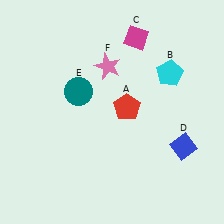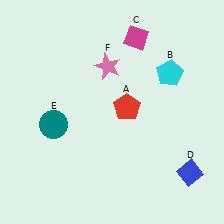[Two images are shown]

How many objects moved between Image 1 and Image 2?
2 objects moved between the two images.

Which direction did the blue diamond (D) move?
The blue diamond (D) moved down.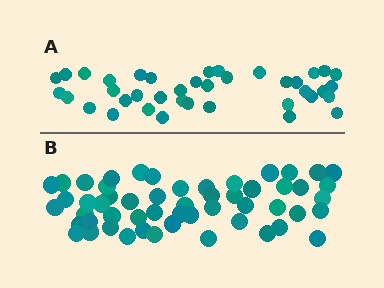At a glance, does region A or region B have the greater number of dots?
Region B (the bottom region) has more dots.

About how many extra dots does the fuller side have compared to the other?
Region B has approximately 15 more dots than region A.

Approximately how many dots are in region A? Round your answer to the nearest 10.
About 40 dots. (The exact count is 39, which rounds to 40.)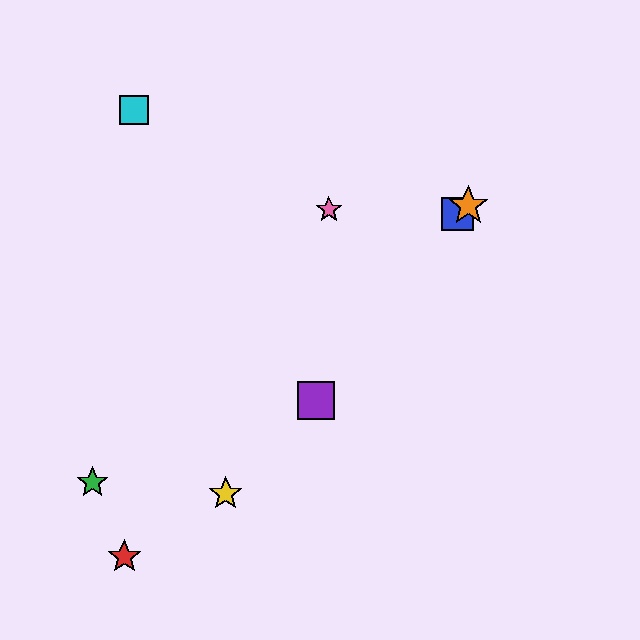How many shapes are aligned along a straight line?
3 shapes (the blue square, the green star, the orange star) are aligned along a straight line.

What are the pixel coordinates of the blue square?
The blue square is at (458, 214).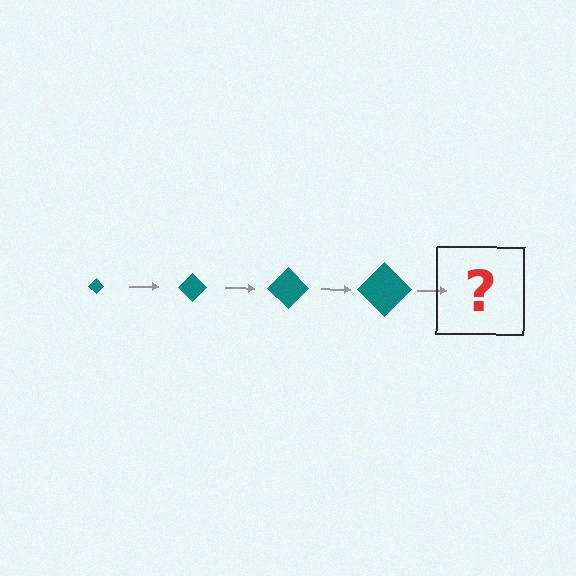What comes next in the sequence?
The next element should be a teal diamond, larger than the previous one.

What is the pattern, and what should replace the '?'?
The pattern is that the diamond gets progressively larger each step. The '?' should be a teal diamond, larger than the previous one.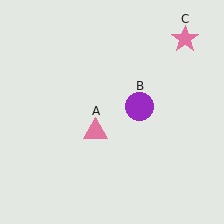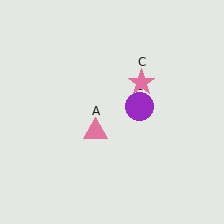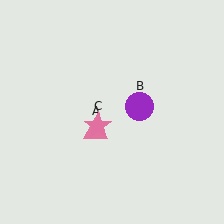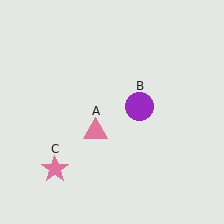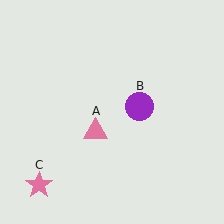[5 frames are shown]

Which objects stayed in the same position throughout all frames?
Pink triangle (object A) and purple circle (object B) remained stationary.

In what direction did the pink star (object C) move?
The pink star (object C) moved down and to the left.